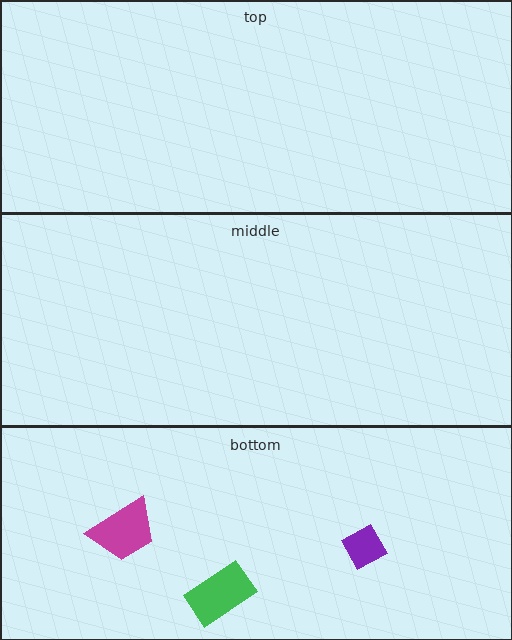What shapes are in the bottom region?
The green rectangle, the purple diamond, the magenta trapezoid.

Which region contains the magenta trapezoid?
The bottom region.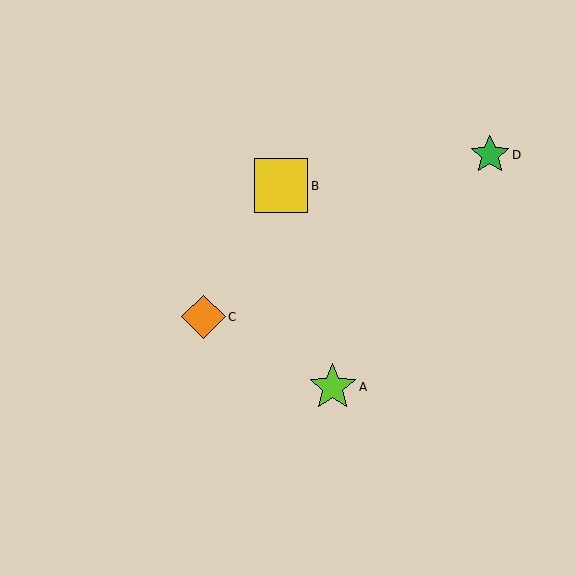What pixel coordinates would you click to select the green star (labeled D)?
Click at (490, 155) to select the green star D.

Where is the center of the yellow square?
The center of the yellow square is at (281, 186).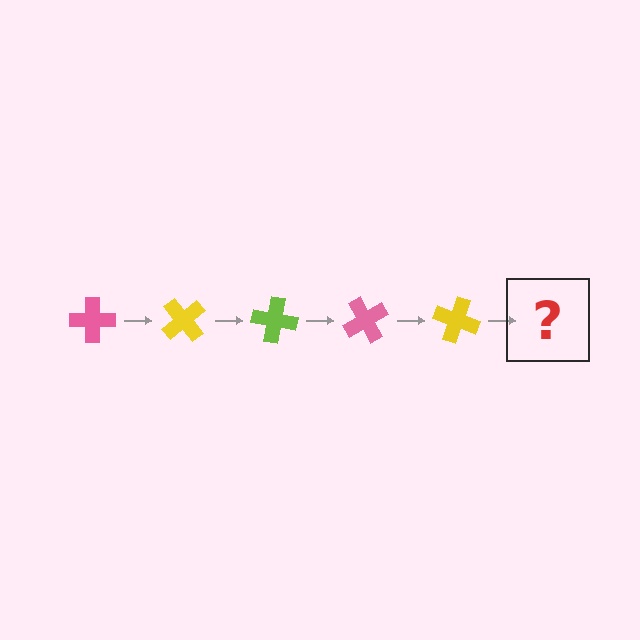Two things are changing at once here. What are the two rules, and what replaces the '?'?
The two rules are that it rotates 50 degrees each step and the color cycles through pink, yellow, and lime. The '?' should be a lime cross, rotated 250 degrees from the start.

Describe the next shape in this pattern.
It should be a lime cross, rotated 250 degrees from the start.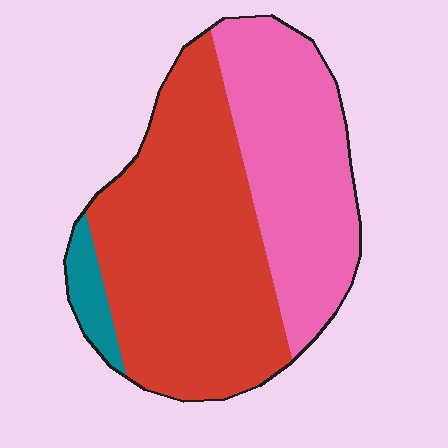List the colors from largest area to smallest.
From largest to smallest: red, pink, teal.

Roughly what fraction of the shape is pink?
Pink covers roughly 40% of the shape.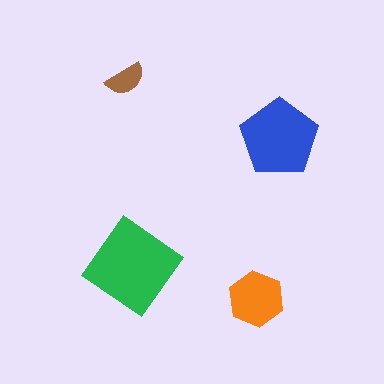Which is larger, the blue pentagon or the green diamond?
The green diamond.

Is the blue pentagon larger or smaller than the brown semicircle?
Larger.